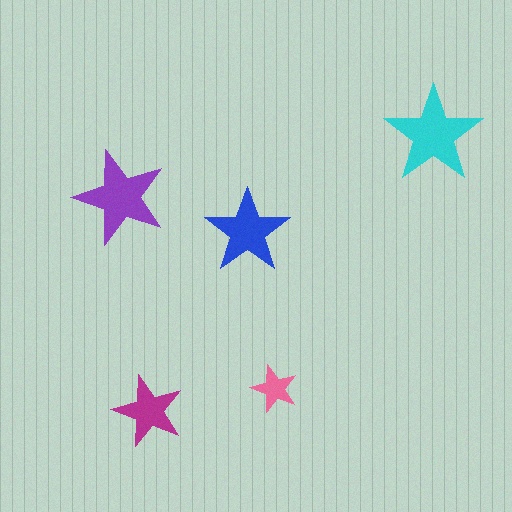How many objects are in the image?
There are 5 objects in the image.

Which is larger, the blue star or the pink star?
The blue one.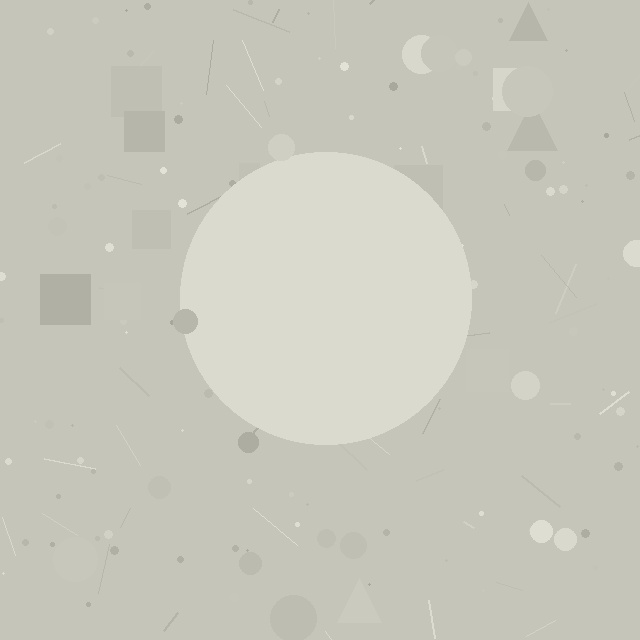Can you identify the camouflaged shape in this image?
The camouflaged shape is a circle.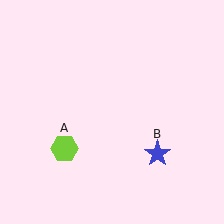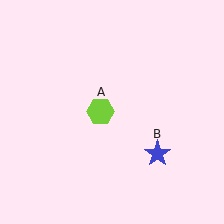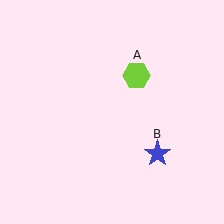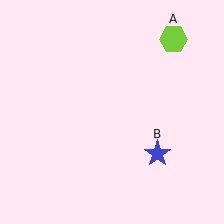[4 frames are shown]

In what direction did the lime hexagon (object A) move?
The lime hexagon (object A) moved up and to the right.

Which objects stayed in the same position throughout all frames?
Blue star (object B) remained stationary.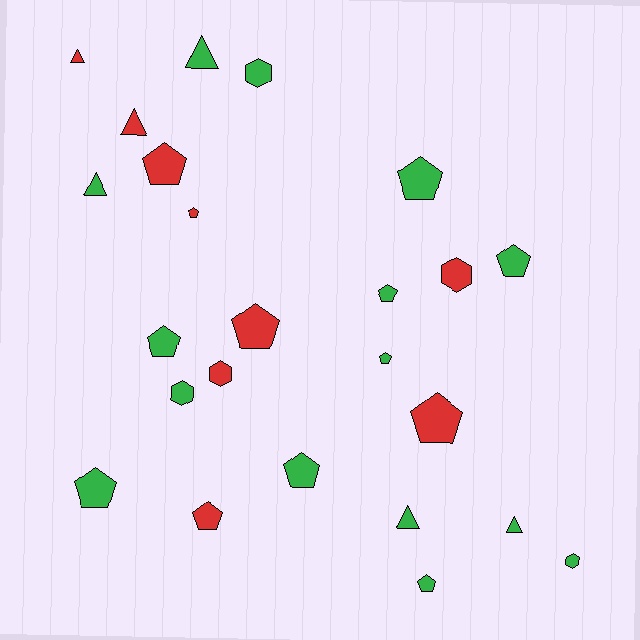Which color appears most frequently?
Green, with 15 objects.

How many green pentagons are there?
There are 8 green pentagons.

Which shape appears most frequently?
Pentagon, with 13 objects.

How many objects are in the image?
There are 24 objects.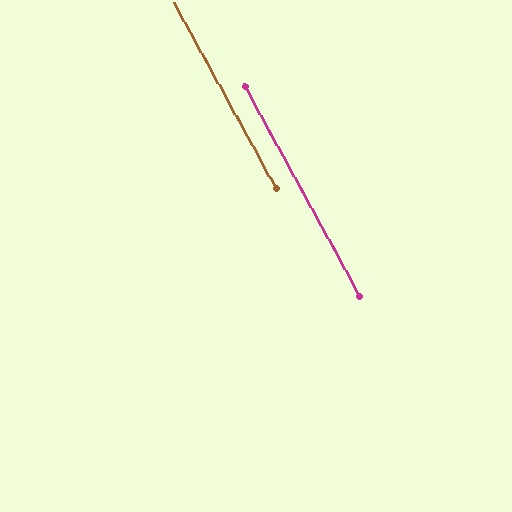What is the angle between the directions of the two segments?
Approximately 0 degrees.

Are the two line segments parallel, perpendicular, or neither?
Parallel — their directions differ by only 0.2°.